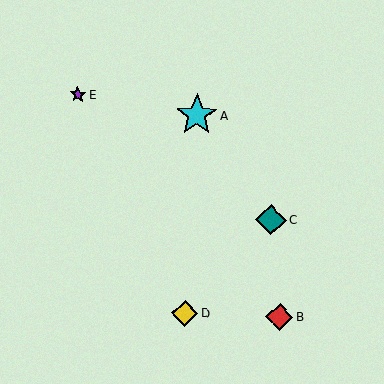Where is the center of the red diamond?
The center of the red diamond is at (280, 317).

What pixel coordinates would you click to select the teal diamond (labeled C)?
Click at (271, 220) to select the teal diamond C.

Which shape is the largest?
The cyan star (labeled A) is the largest.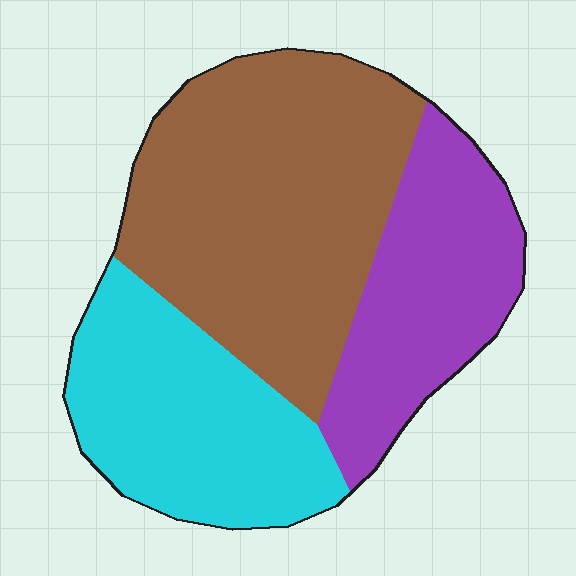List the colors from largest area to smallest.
From largest to smallest: brown, cyan, purple.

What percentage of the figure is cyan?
Cyan takes up between a quarter and a half of the figure.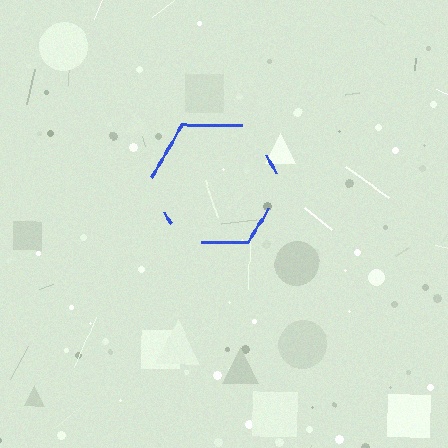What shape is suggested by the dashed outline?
The dashed outline suggests a hexagon.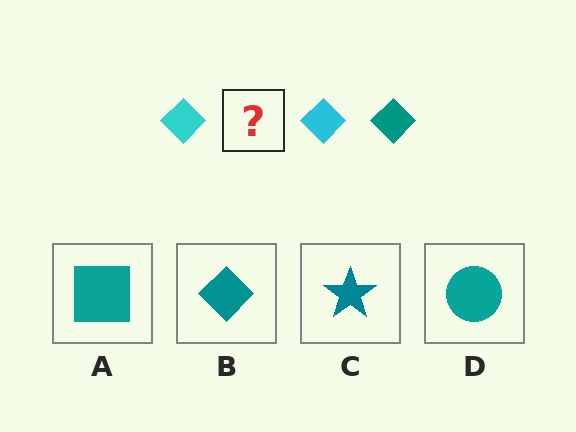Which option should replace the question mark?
Option B.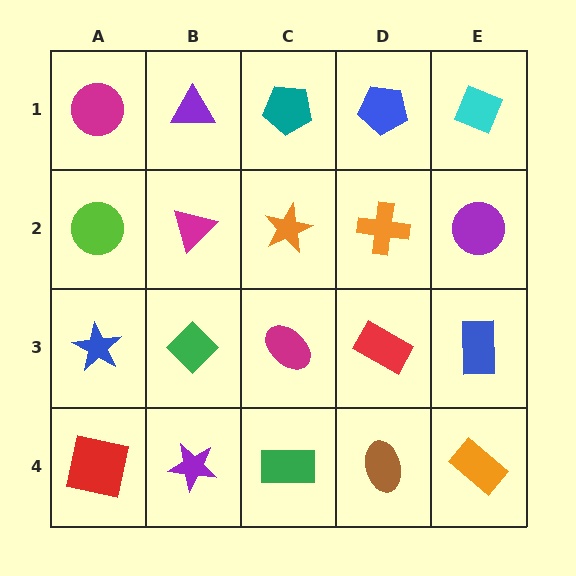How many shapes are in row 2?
5 shapes.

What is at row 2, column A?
A lime circle.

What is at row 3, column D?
A red rectangle.